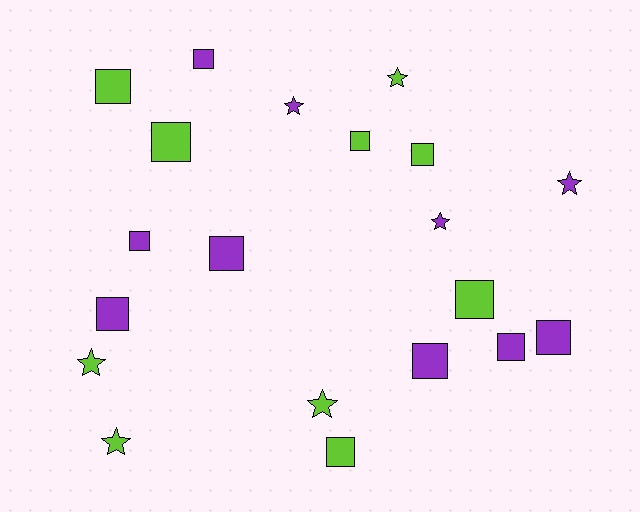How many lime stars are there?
There are 4 lime stars.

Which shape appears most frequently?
Square, with 13 objects.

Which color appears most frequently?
Purple, with 10 objects.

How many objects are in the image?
There are 20 objects.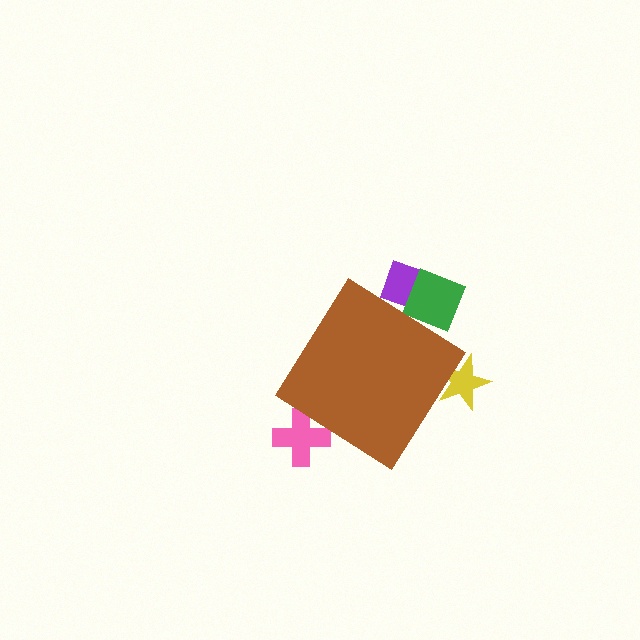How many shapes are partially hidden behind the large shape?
4 shapes are partially hidden.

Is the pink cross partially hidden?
Yes, the pink cross is partially hidden behind the brown diamond.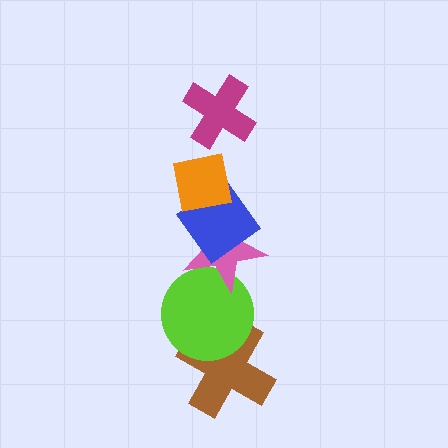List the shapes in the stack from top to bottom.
From top to bottom: the magenta cross, the orange square, the blue diamond, the pink star, the lime circle, the brown cross.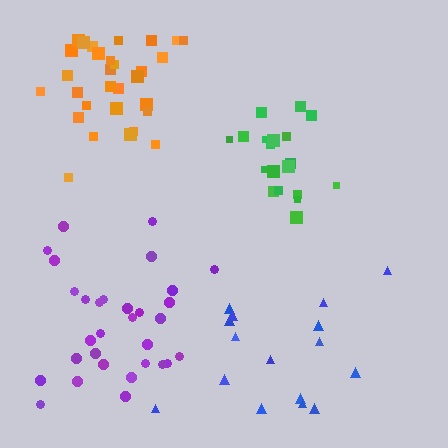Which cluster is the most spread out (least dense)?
Blue.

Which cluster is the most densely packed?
Green.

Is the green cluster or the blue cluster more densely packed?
Green.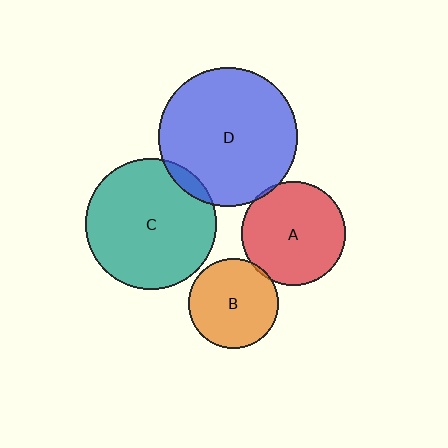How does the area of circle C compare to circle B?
Approximately 2.1 times.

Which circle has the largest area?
Circle D (blue).